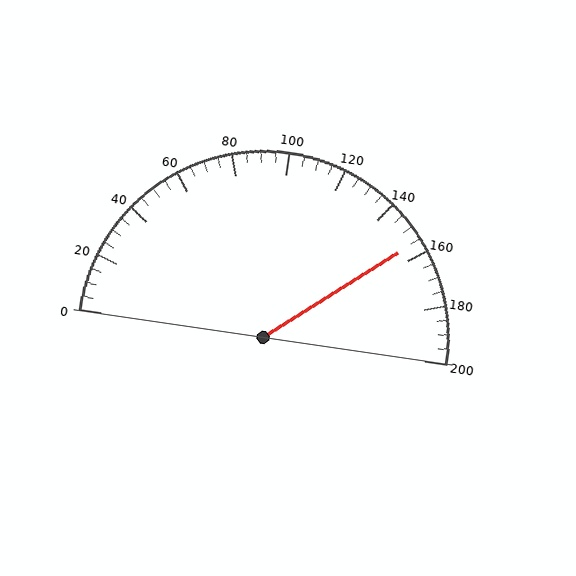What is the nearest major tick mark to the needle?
The nearest major tick mark is 160.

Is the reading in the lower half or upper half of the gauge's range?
The reading is in the upper half of the range (0 to 200).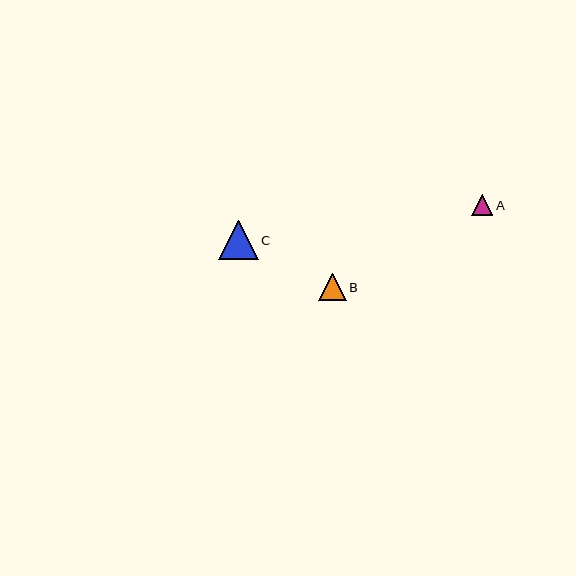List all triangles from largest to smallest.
From largest to smallest: C, B, A.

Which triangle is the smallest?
Triangle A is the smallest with a size of approximately 21 pixels.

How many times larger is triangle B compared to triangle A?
Triangle B is approximately 1.3 times the size of triangle A.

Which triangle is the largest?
Triangle C is the largest with a size of approximately 39 pixels.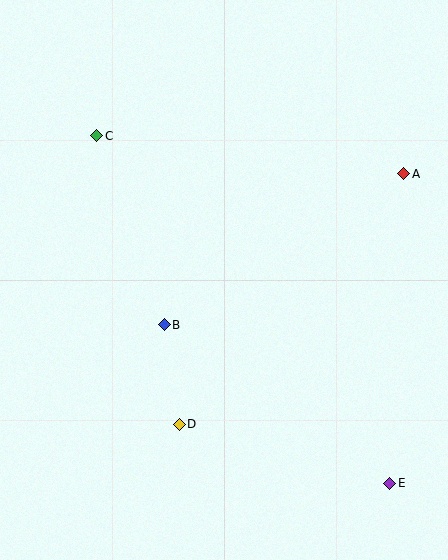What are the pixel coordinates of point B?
Point B is at (164, 325).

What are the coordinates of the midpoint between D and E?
The midpoint between D and E is at (285, 454).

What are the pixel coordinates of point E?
Point E is at (390, 483).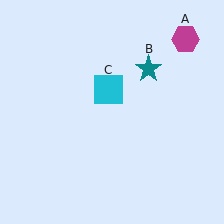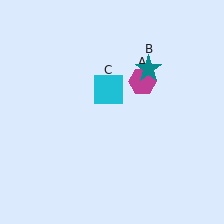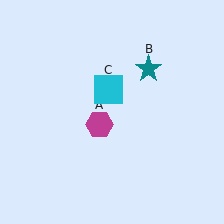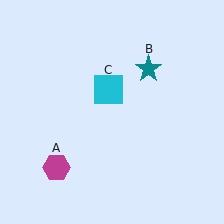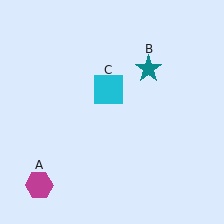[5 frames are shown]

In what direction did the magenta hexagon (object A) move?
The magenta hexagon (object A) moved down and to the left.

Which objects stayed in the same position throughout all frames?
Teal star (object B) and cyan square (object C) remained stationary.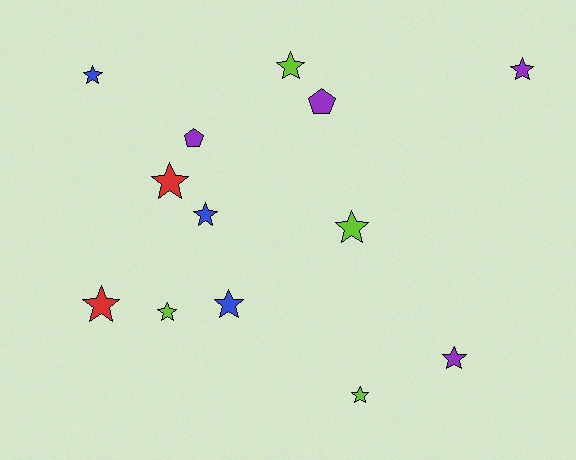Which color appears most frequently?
Purple, with 4 objects.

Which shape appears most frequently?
Star, with 11 objects.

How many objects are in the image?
There are 13 objects.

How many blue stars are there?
There are 3 blue stars.